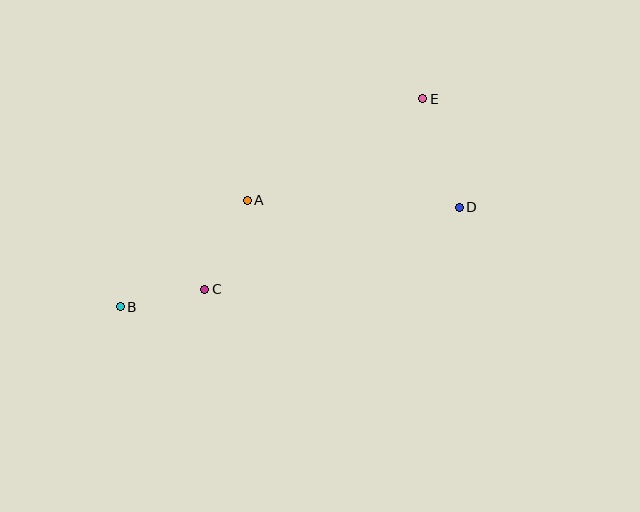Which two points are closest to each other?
Points B and C are closest to each other.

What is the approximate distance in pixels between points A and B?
The distance between A and B is approximately 166 pixels.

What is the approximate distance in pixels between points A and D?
The distance between A and D is approximately 212 pixels.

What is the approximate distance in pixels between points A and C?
The distance between A and C is approximately 99 pixels.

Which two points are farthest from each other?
Points B and E are farthest from each other.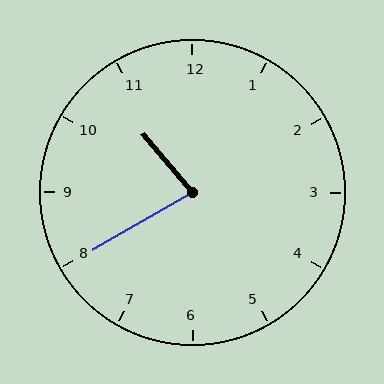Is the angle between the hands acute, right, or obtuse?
It is acute.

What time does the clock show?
10:40.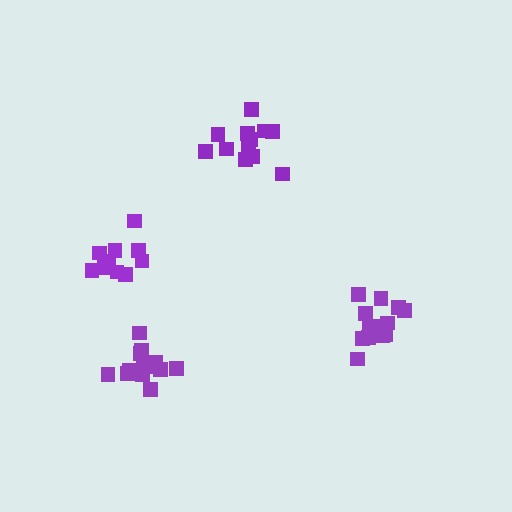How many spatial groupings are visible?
There are 4 spatial groupings.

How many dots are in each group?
Group 1: 13 dots, Group 2: 10 dots, Group 3: 12 dots, Group 4: 14 dots (49 total).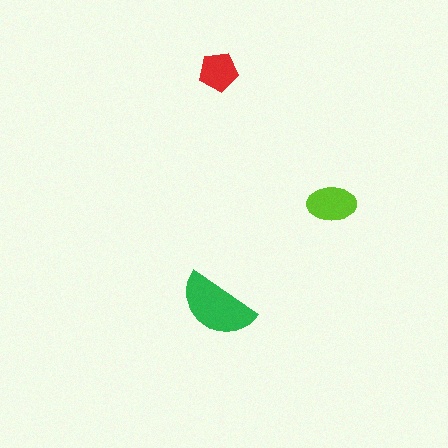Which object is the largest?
The green semicircle.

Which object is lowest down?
The green semicircle is bottommost.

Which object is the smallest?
The red pentagon.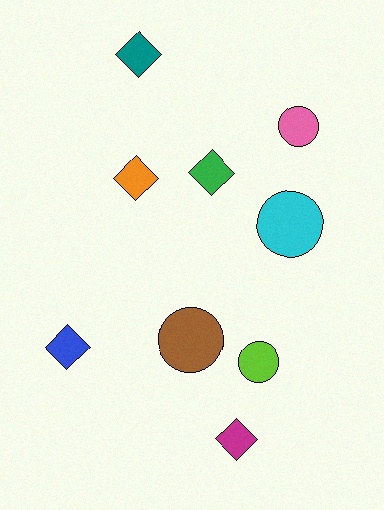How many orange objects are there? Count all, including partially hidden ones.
There is 1 orange object.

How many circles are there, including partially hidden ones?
There are 4 circles.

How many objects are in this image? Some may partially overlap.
There are 9 objects.